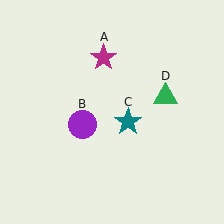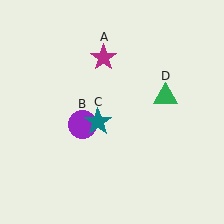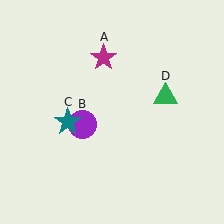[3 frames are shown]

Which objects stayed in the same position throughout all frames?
Magenta star (object A) and purple circle (object B) and green triangle (object D) remained stationary.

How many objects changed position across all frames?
1 object changed position: teal star (object C).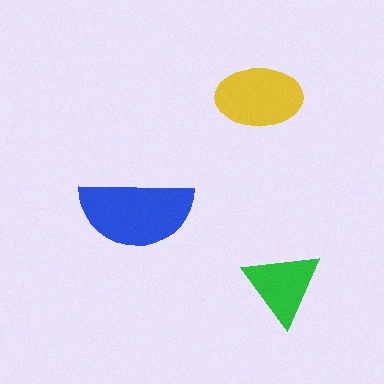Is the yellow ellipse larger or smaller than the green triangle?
Larger.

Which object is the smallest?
The green triangle.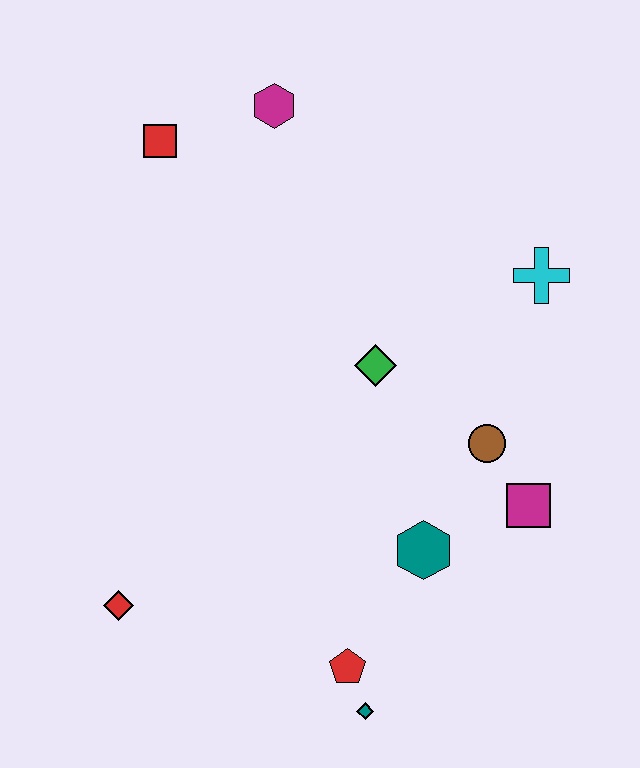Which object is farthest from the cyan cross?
The red diamond is farthest from the cyan cross.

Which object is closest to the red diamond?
The red pentagon is closest to the red diamond.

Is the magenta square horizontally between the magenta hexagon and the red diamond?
No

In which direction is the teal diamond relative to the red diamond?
The teal diamond is to the right of the red diamond.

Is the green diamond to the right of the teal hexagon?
No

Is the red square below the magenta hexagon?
Yes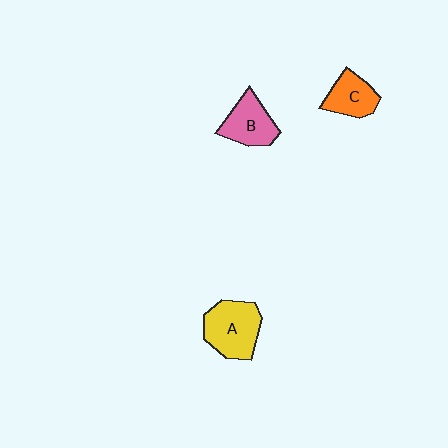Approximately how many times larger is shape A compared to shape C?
Approximately 1.5 times.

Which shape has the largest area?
Shape A (yellow).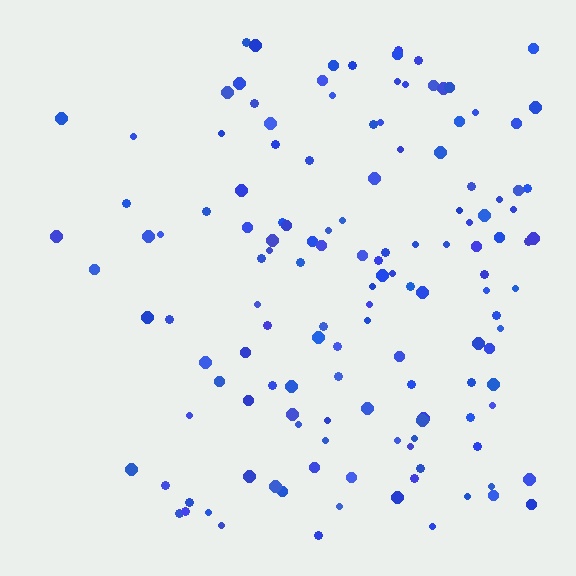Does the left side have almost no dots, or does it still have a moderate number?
Still a moderate number, just noticeably fewer than the right.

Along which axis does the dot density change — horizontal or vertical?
Horizontal.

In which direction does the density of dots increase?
From left to right, with the right side densest.